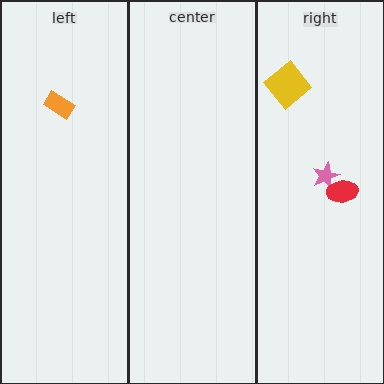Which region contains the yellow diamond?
The right region.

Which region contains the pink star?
The right region.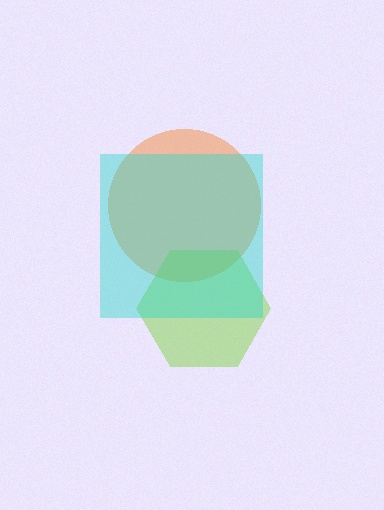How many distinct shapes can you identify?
There are 3 distinct shapes: an orange circle, a lime hexagon, a cyan square.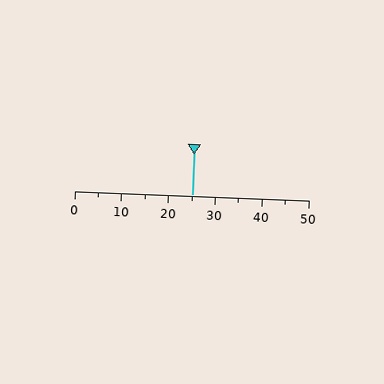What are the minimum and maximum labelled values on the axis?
The axis runs from 0 to 50.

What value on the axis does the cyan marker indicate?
The marker indicates approximately 25.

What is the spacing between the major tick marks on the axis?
The major ticks are spaced 10 apart.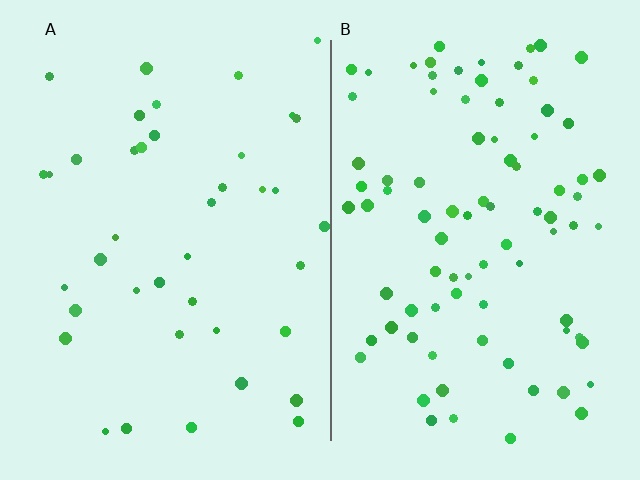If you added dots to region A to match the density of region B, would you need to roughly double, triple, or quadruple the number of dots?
Approximately double.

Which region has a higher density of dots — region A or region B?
B (the right).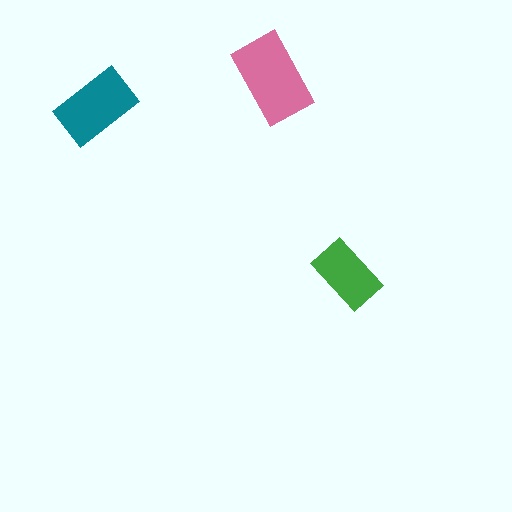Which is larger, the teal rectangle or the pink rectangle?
The pink one.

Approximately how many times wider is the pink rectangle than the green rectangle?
About 1.5 times wider.